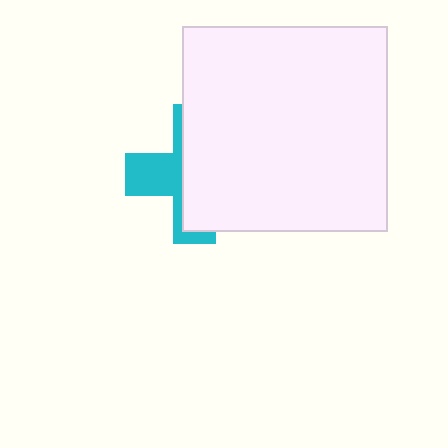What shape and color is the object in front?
The object in front is a white square.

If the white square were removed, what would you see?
You would see the complete cyan cross.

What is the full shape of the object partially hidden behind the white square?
The partially hidden object is a cyan cross.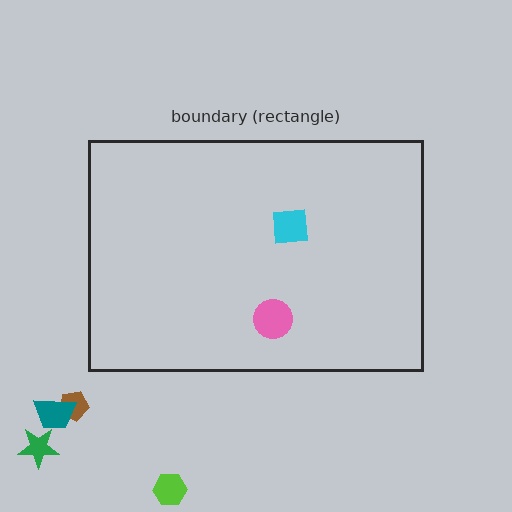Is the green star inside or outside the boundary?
Outside.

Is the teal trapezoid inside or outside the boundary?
Outside.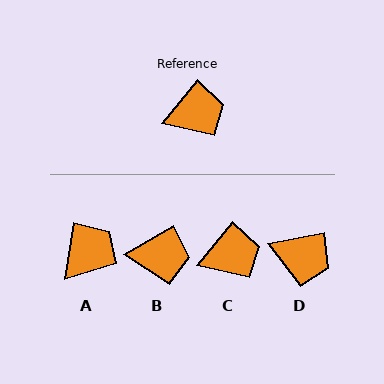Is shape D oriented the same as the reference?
No, it is off by about 40 degrees.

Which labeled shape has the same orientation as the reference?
C.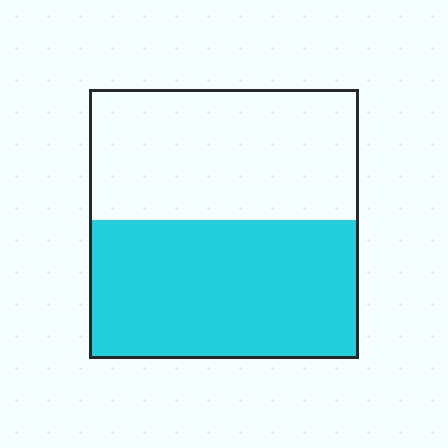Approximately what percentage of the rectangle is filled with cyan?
Approximately 50%.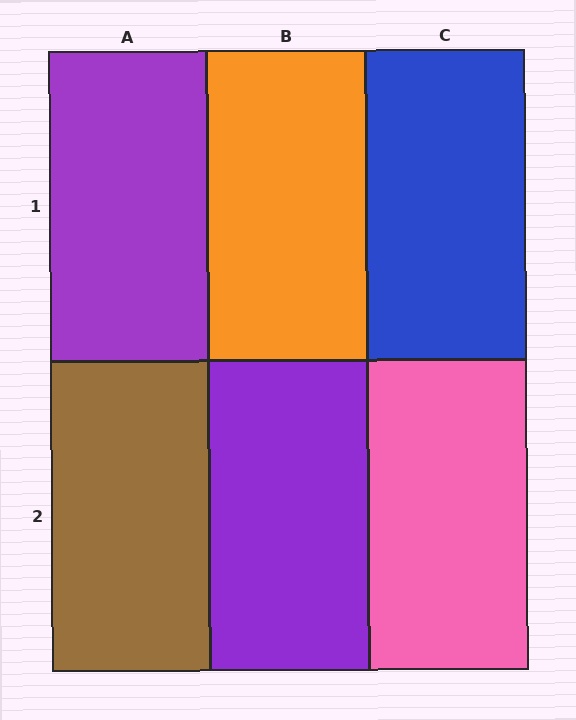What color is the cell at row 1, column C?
Blue.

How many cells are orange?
1 cell is orange.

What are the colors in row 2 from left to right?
Brown, purple, pink.